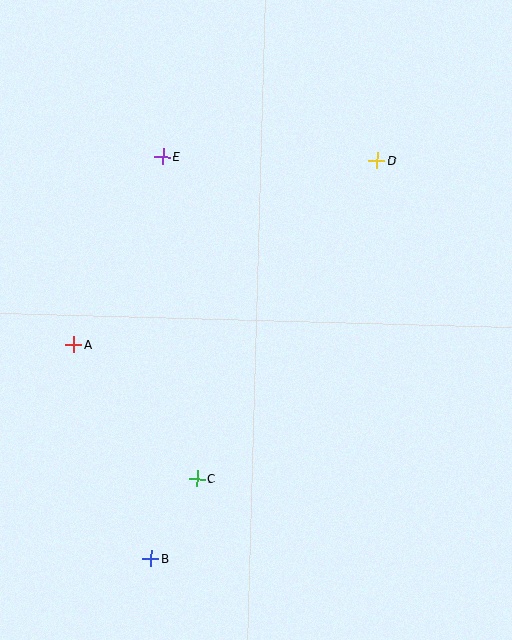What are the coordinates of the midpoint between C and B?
The midpoint between C and B is at (174, 519).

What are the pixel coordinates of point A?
Point A is at (74, 345).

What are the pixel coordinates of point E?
Point E is at (163, 157).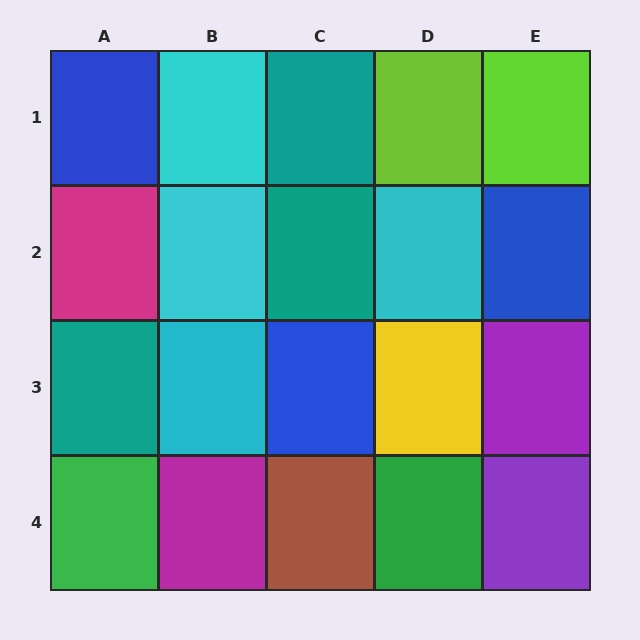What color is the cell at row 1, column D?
Lime.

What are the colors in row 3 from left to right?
Teal, cyan, blue, yellow, purple.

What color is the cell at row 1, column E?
Lime.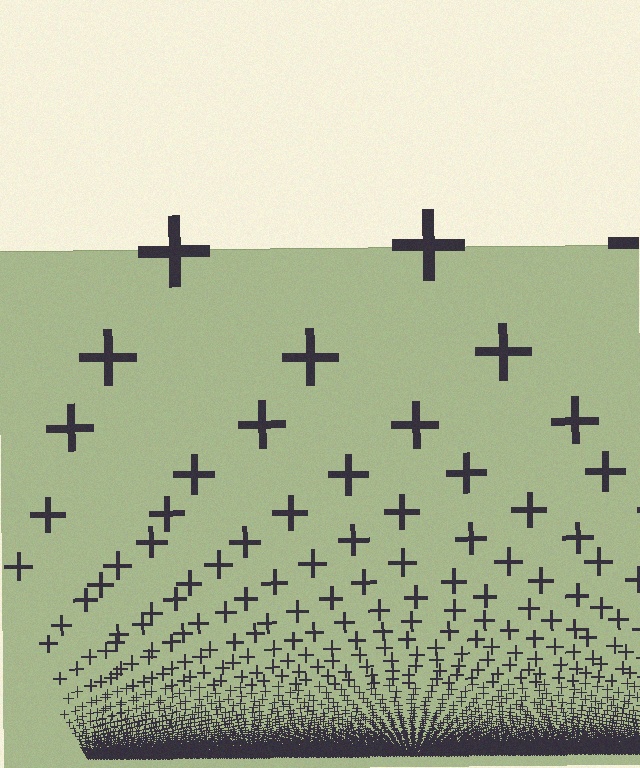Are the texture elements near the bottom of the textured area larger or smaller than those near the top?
Smaller. The gradient is inverted — elements near the bottom are smaller and denser.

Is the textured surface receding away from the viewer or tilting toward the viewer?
The surface appears to tilt toward the viewer. Texture elements get larger and sparser toward the top.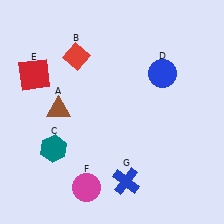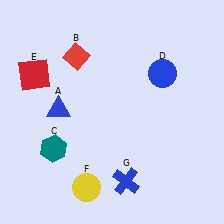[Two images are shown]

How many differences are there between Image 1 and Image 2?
There are 2 differences between the two images.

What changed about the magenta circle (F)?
In Image 1, F is magenta. In Image 2, it changed to yellow.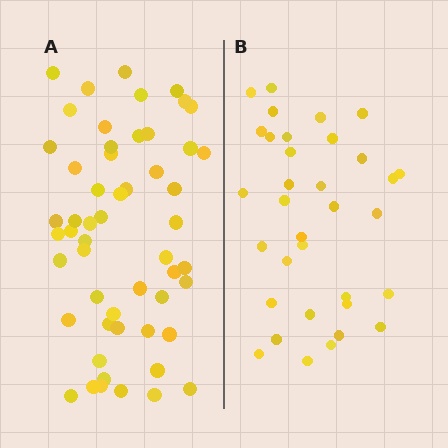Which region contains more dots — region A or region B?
Region A (the left region) has more dots.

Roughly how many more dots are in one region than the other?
Region A has approximately 20 more dots than region B.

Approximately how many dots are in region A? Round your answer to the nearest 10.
About 50 dots. (The exact count is 54, which rounds to 50.)